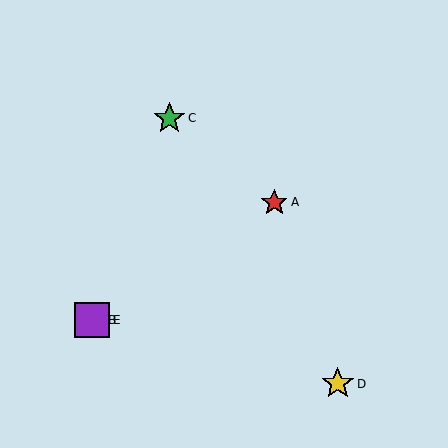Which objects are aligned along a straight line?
Objects A, B, E are aligned along a straight line.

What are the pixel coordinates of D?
Object D is at (338, 384).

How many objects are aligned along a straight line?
3 objects (A, B, E) are aligned along a straight line.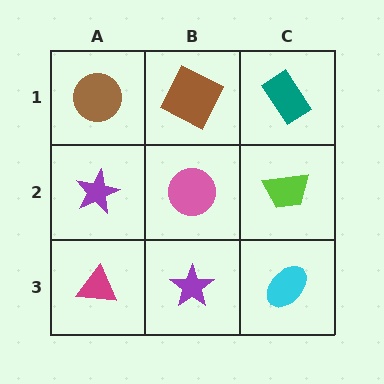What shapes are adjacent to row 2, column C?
A teal rectangle (row 1, column C), a cyan ellipse (row 3, column C), a pink circle (row 2, column B).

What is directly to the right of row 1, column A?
A brown square.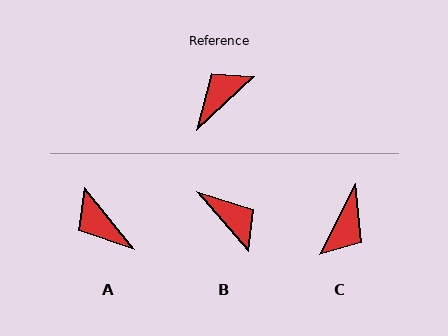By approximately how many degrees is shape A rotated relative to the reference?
Approximately 86 degrees counter-clockwise.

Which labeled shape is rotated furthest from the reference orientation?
C, about 160 degrees away.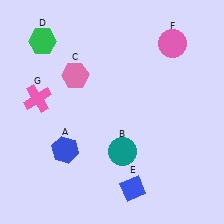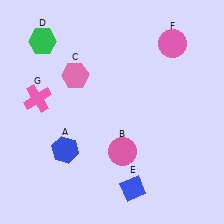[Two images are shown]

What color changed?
The circle (B) changed from teal in Image 1 to pink in Image 2.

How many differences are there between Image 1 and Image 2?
There is 1 difference between the two images.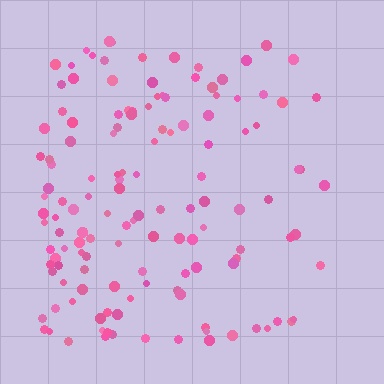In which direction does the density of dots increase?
From right to left, with the left side densest.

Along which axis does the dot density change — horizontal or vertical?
Horizontal.